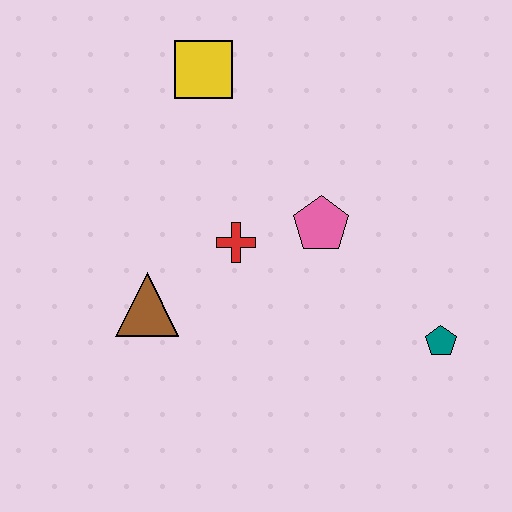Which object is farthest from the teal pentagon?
The yellow square is farthest from the teal pentagon.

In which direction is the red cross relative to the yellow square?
The red cross is below the yellow square.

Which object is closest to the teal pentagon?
The pink pentagon is closest to the teal pentagon.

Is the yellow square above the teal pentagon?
Yes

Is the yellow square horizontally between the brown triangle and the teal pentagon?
Yes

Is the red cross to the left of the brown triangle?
No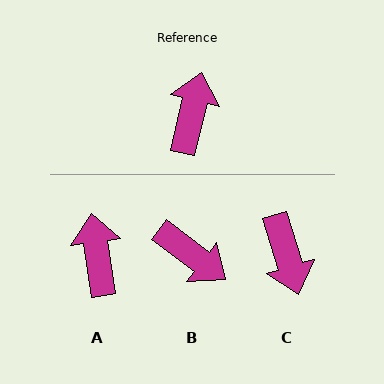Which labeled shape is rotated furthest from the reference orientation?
C, about 149 degrees away.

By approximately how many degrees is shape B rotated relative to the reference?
Approximately 114 degrees clockwise.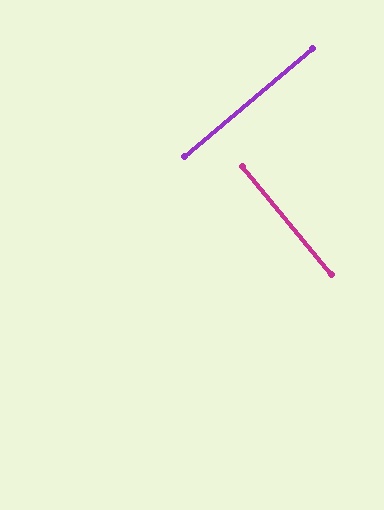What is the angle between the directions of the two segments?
Approximately 90 degrees.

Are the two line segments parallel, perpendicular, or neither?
Perpendicular — they meet at approximately 90°.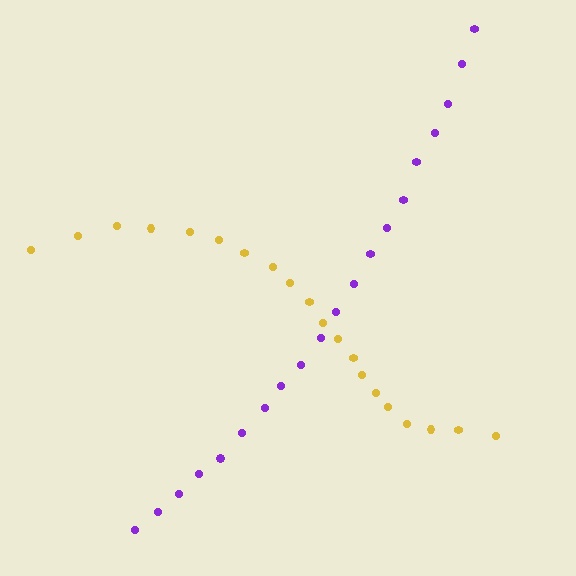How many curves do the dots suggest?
There are 2 distinct paths.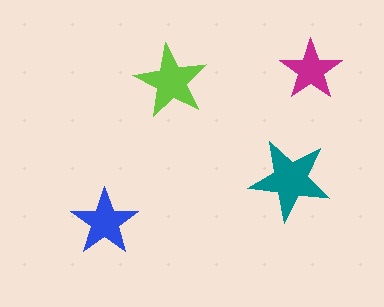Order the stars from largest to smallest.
the teal one, the lime one, the blue one, the magenta one.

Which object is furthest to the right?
The magenta star is rightmost.